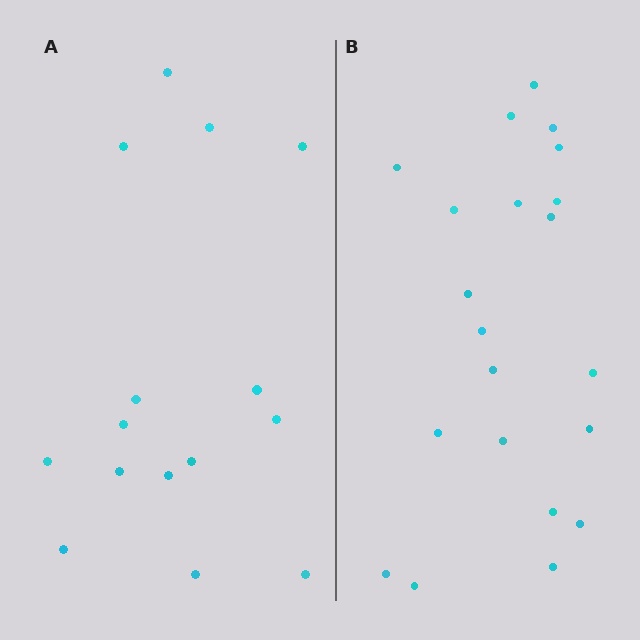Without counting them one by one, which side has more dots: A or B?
Region B (the right region) has more dots.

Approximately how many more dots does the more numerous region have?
Region B has about 6 more dots than region A.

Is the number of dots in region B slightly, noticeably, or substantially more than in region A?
Region B has noticeably more, but not dramatically so. The ratio is roughly 1.4 to 1.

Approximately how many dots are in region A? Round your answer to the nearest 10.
About 20 dots. (The exact count is 15, which rounds to 20.)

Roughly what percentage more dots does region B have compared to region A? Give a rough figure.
About 40% more.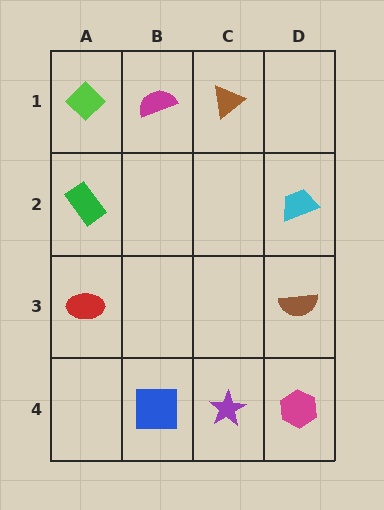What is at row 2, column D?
A cyan trapezoid.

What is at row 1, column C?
A brown triangle.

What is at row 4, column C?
A purple star.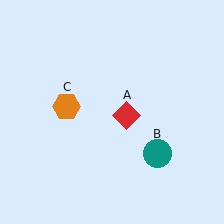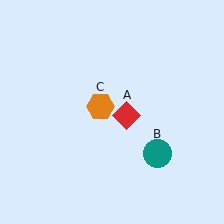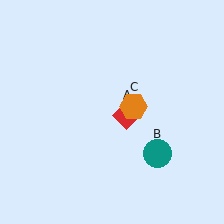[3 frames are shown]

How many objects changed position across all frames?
1 object changed position: orange hexagon (object C).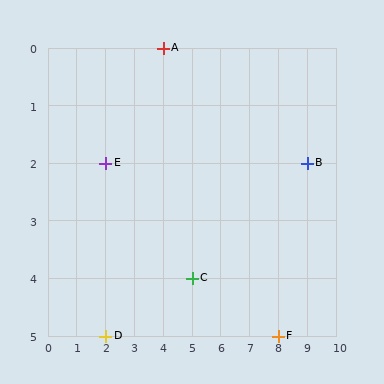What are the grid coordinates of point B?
Point B is at grid coordinates (9, 2).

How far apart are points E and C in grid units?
Points E and C are 3 columns and 2 rows apart (about 3.6 grid units diagonally).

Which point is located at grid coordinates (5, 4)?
Point C is at (5, 4).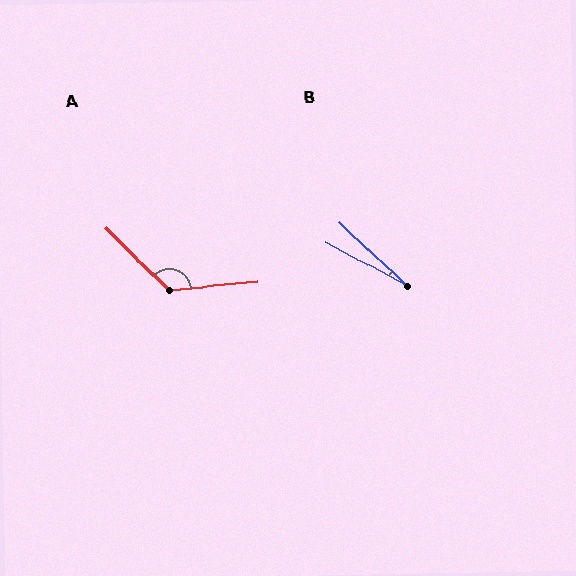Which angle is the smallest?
B, at approximately 15 degrees.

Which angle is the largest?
A, at approximately 129 degrees.